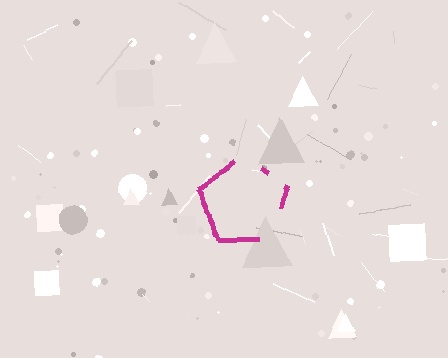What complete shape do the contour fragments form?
The contour fragments form a pentagon.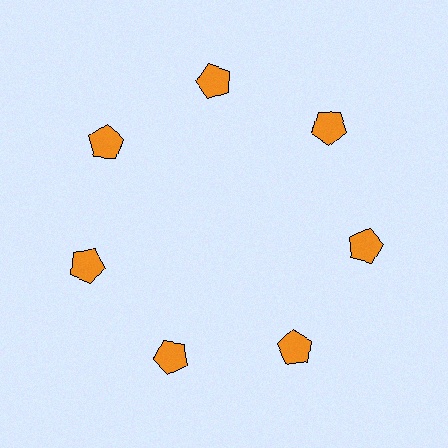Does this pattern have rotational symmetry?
Yes, this pattern has 7-fold rotational symmetry. It looks the same after rotating 51 degrees around the center.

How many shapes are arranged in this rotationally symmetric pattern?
There are 7 shapes, arranged in 7 groups of 1.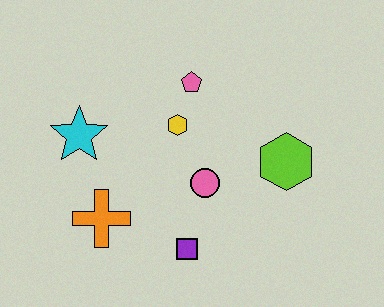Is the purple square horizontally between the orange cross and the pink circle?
Yes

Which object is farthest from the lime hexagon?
The cyan star is farthest from the lime hexagon.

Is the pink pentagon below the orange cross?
No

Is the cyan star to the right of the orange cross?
No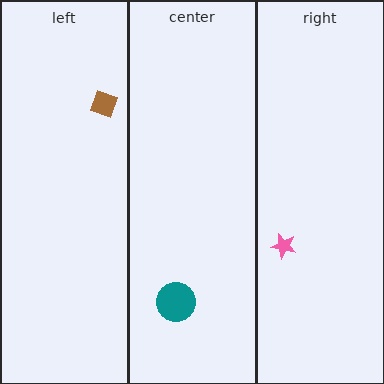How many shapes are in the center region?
1.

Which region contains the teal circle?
The center region.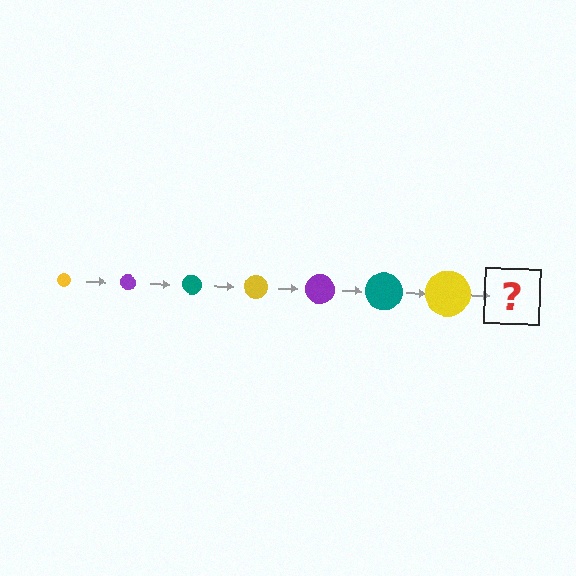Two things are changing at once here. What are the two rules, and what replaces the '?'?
The two rules are that the circle grows larger each step and the color cycles through yellow, purple, and teal. The '?' should be a purple circle, larger than the previous one.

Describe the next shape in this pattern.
It should be a purple circle, larger than the previous one.